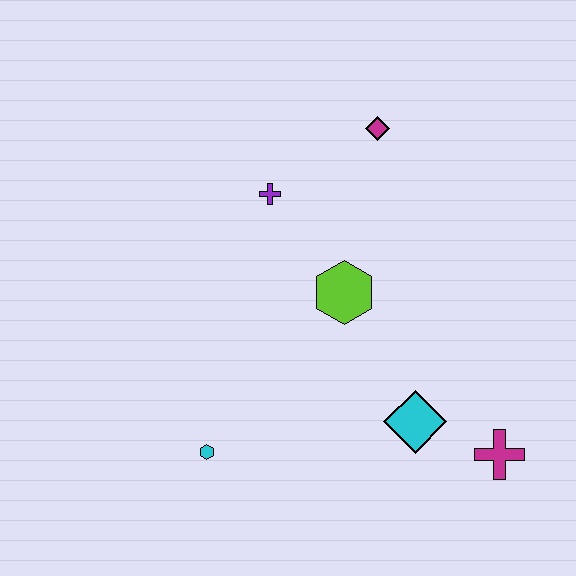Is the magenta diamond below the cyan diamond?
No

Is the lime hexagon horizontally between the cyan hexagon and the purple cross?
No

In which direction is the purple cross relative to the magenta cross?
The purple cross is above the magenta cross.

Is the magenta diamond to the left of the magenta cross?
Yes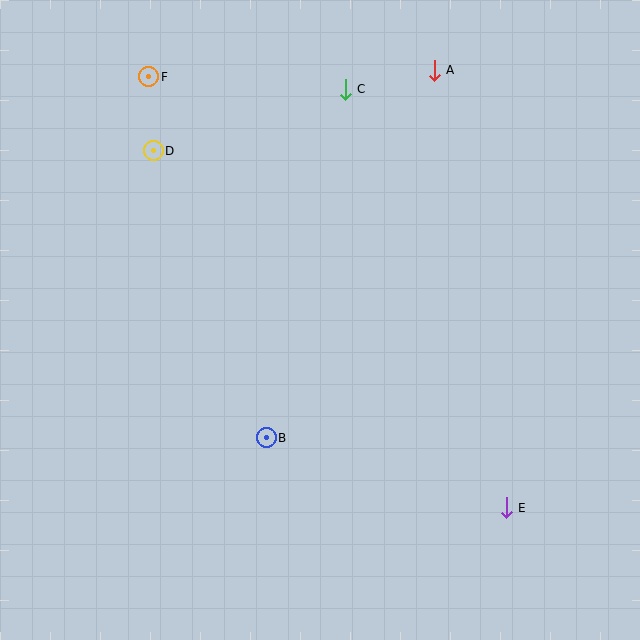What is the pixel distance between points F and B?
The distance between F and B is 380 pixels.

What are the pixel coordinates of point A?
Point A is at (434, 70).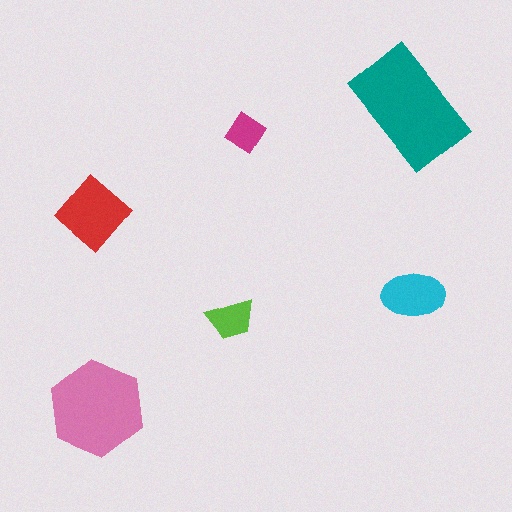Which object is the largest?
The teal rectangle.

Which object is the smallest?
The magenta diamond.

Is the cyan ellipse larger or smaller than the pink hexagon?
Smaller.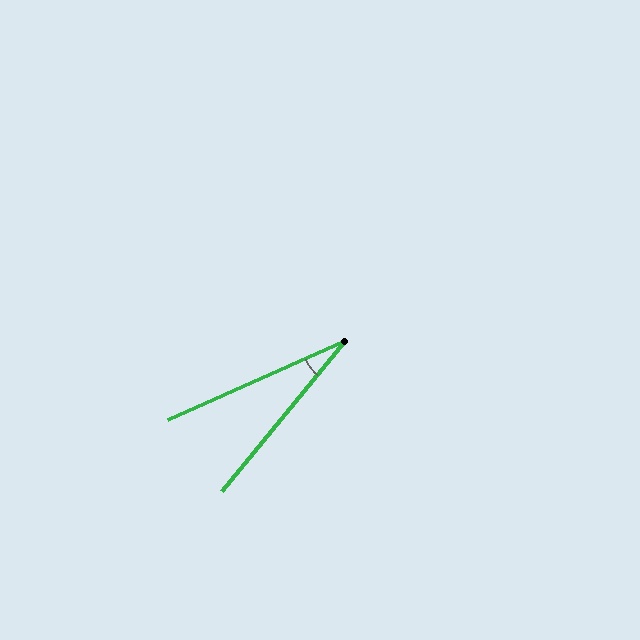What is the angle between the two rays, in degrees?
Approximately 27 degrees.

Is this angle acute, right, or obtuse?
It is acute.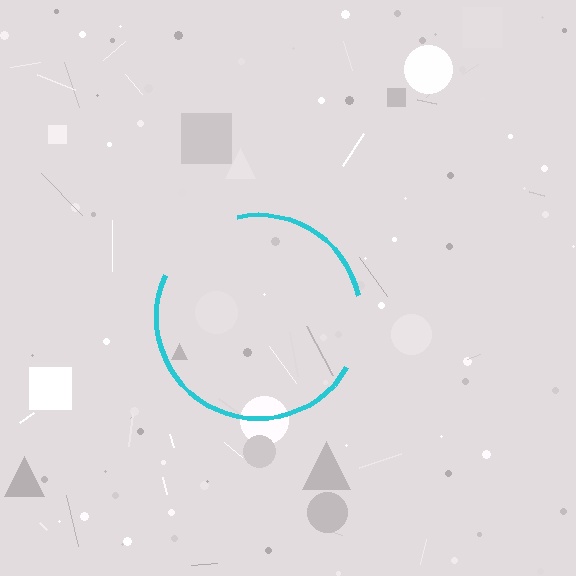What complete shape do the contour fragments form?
The contour fragments form a circle.